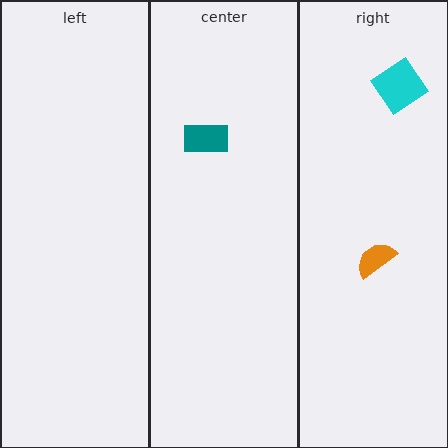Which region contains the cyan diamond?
The right region.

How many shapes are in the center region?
1.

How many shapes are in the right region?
2.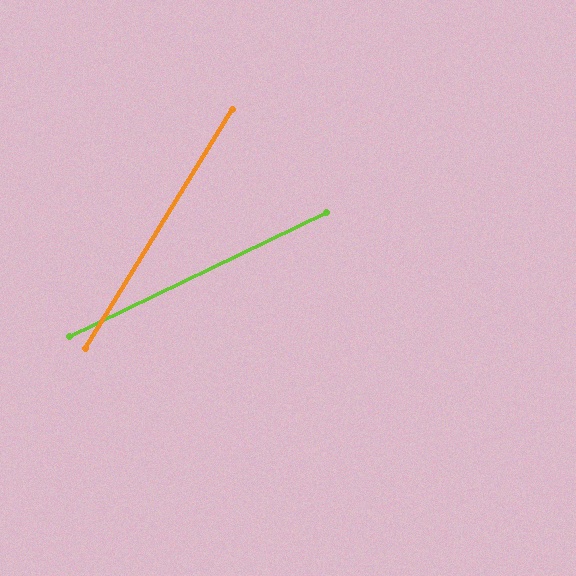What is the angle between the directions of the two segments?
Approximately 33 degrees.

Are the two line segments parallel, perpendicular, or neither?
Neither parallel nor perpendicular — they differ by about 33°.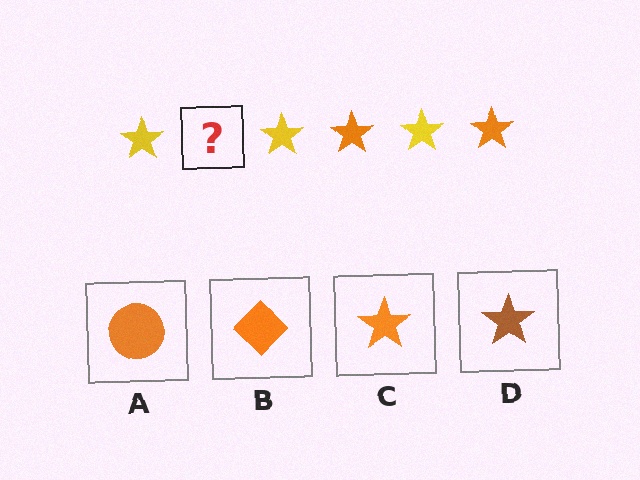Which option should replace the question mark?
Option C.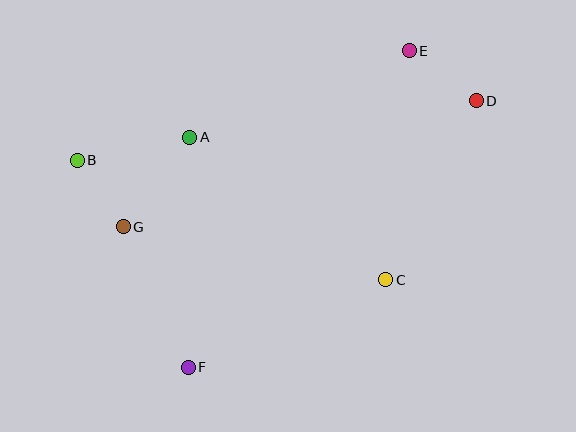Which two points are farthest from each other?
Points B and D are farthest from each other.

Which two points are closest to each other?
Points B and G are closest to each other.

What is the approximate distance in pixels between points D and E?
The distance between D and E is approximately 83 pixels.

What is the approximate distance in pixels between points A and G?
The distance between A and G is approximately 111 pixels.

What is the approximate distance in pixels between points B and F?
The distance between B and F is approximately 235 pixels.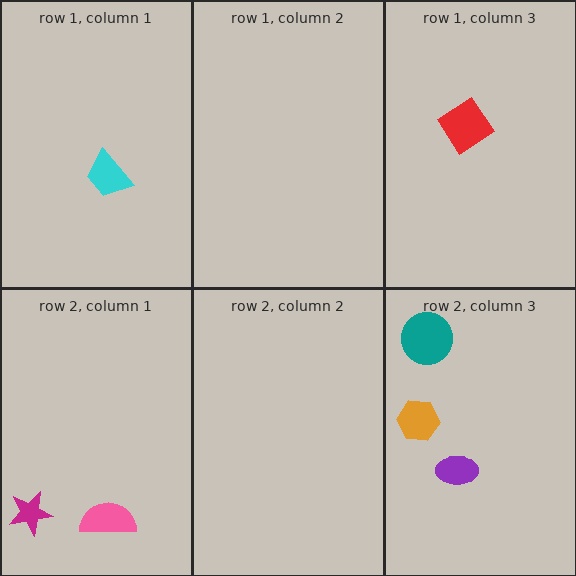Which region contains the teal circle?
The row 2, column 3 region.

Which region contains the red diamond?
The row 1, column 3 region.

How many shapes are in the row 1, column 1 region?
1.